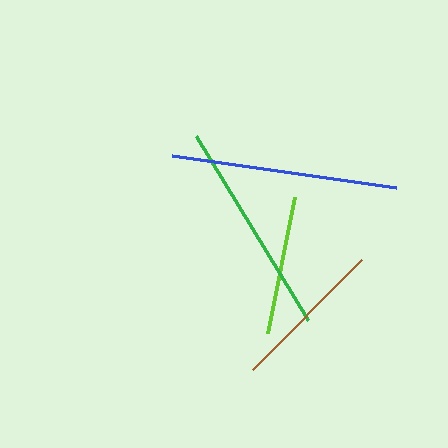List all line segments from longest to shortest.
From longest to shortest: blue, green, brown, lime.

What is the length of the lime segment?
The lime segment is approximately 139 pixels long.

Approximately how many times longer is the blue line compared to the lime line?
The blue line is approximately 1.6 times the length of the lime line.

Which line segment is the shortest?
The lime line is the shortest at approximately 139 pixels.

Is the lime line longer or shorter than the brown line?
The brown line is longer than the lime line.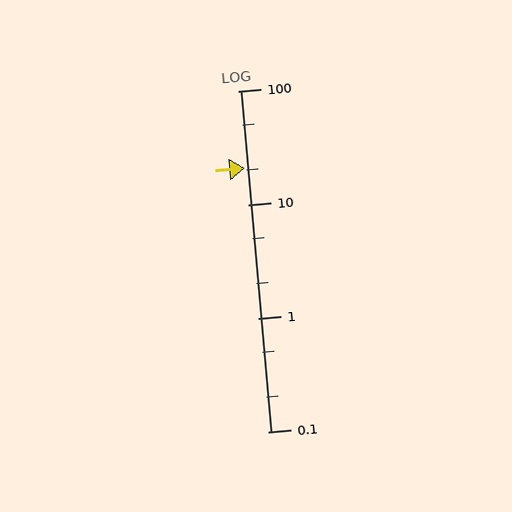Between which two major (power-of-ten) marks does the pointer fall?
The pointer is between 10 and 100.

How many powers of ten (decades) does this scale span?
The scale spans 3 decades, from 0.1 to 100.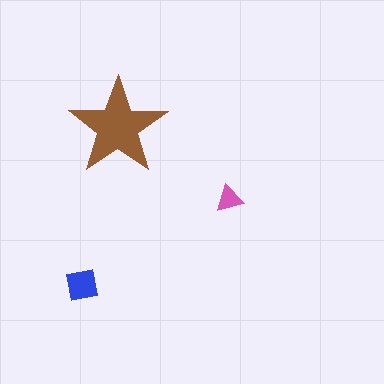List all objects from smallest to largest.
The pink triangle, the blue square, the brown star.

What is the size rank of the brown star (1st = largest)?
1st.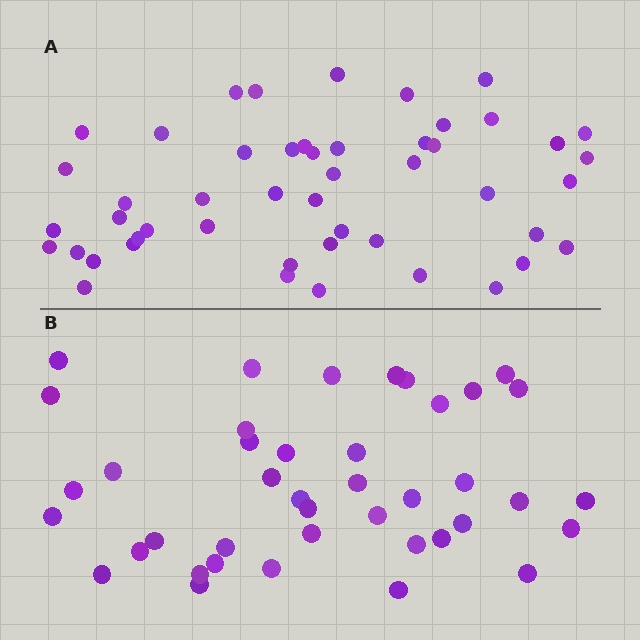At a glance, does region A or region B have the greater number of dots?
Region A (the top region) has more dots.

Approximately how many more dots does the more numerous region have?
Region A has roughly 8 or so more dots than region B.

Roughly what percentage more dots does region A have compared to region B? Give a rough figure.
About 20% more.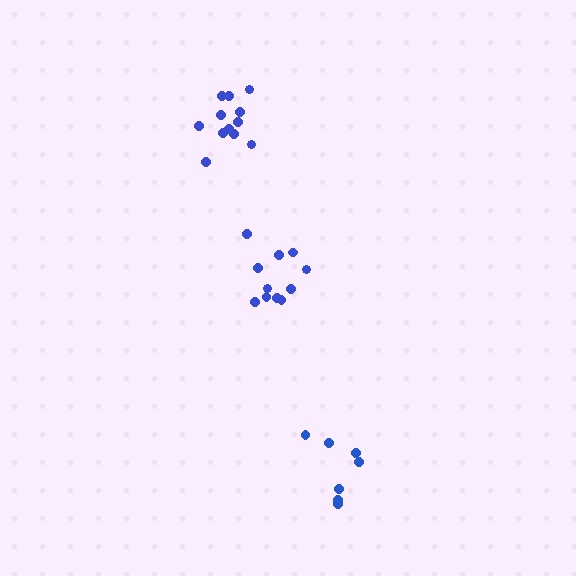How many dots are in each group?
Group 1: 12 dots, Group 2: 11 dots, Group 3: 7 dots (30 total).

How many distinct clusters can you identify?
There are 3 distinct clusters.